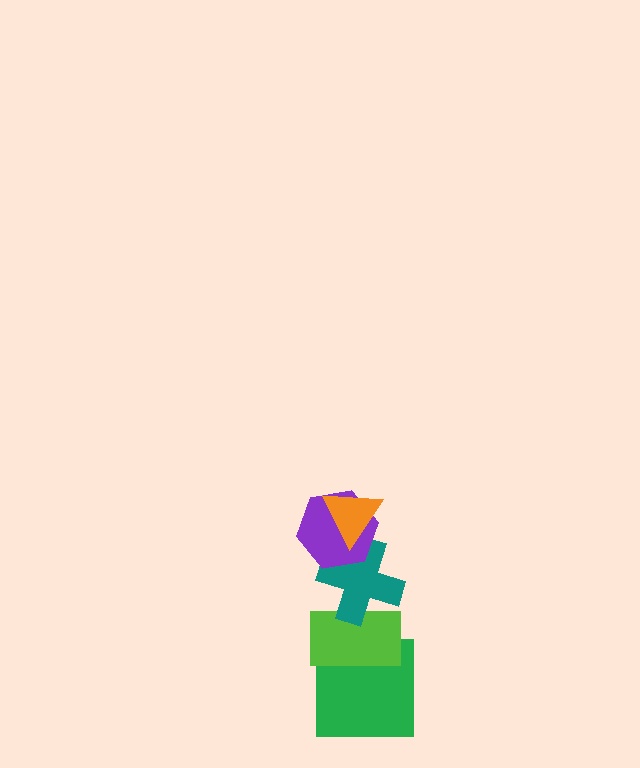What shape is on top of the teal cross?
The purple hexagon is on top of the teal cross.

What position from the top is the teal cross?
The teal cross is 3rd from the top.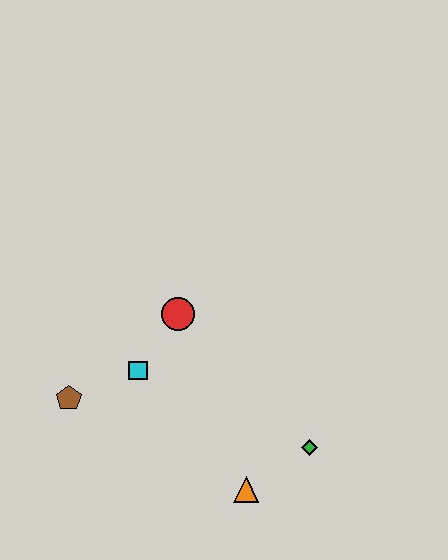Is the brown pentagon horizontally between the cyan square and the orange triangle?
No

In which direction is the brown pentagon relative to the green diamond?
The brown pentagon is to the left of the green diamond.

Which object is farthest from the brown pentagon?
The green diamond is farthest from the brown pentagon.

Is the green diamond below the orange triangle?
No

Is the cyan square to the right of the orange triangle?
No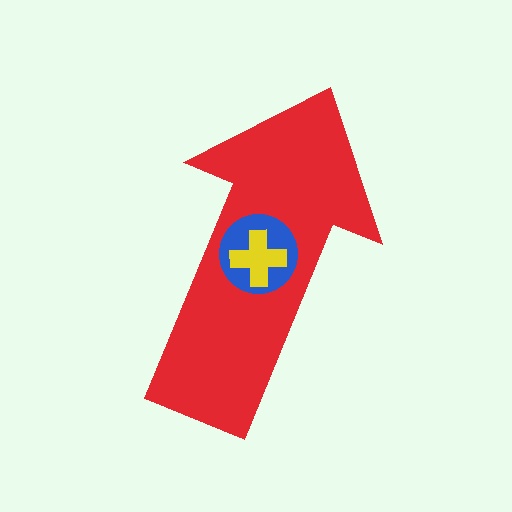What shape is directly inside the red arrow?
The blue circle.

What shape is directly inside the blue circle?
The yellow cross.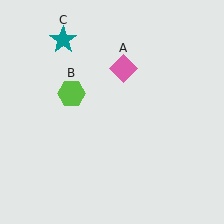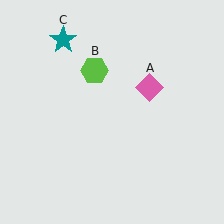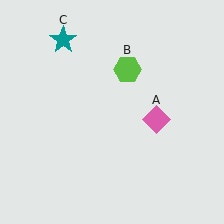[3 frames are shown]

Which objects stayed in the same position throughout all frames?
Teal star (object C) remained stationary.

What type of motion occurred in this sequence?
The pink diamond (object A), lime hexagon (object B) rotated clockwise around the center of the scene.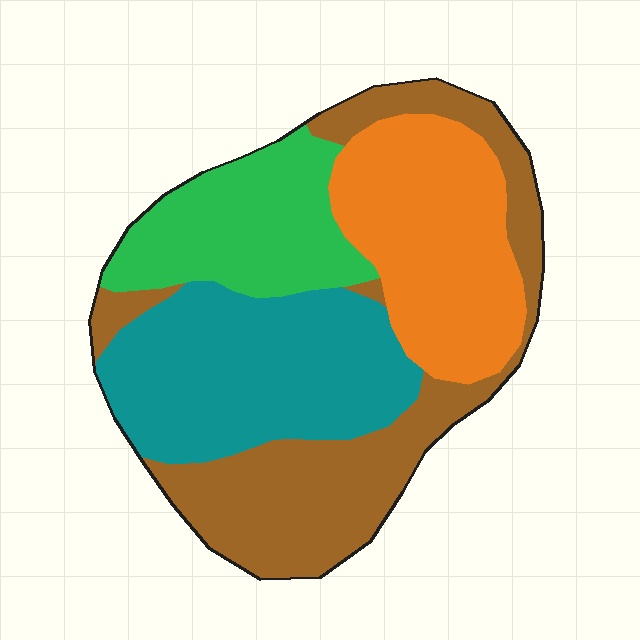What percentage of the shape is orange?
Orange covers around 25% of the shape.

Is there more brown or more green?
Brown.